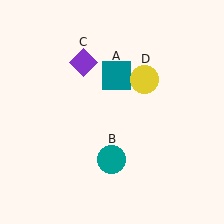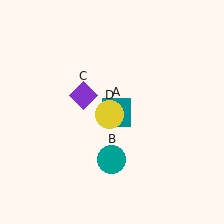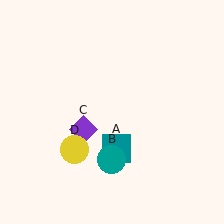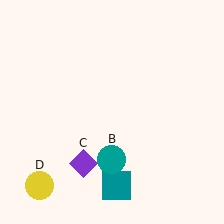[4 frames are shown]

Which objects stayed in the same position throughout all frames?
Teal circle (object B) remained stationary.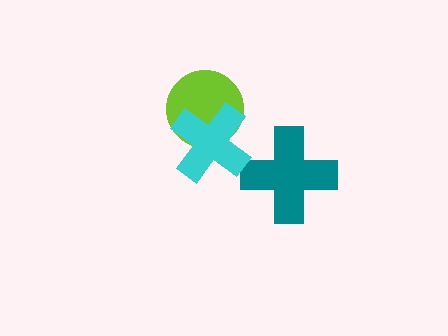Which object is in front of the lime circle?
The cyan cross is in front of the lime circle.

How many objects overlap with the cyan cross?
1 object overlaps with the cyan cross.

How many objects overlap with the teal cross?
0 objects overlap with the teal cross.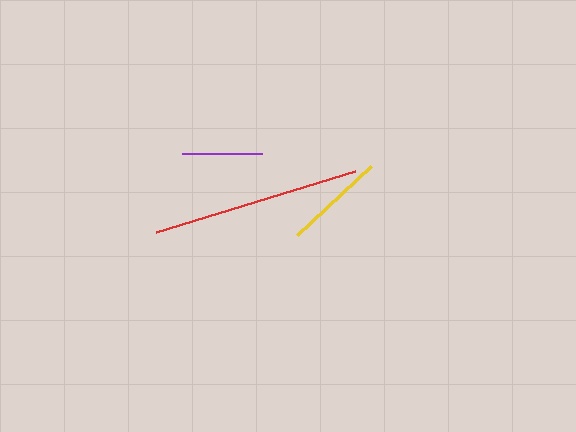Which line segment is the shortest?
The purple line is the shortest at approximately 80 pixels.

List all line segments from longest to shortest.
From longest to shortest: red, yellow, purple.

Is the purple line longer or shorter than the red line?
The red line is longer than the purple line.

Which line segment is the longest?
The red line is the longest at approximately 209 pixels.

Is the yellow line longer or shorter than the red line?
The red line is longer than the yellow line.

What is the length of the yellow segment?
The yellow segment is approximately 102 pixels long.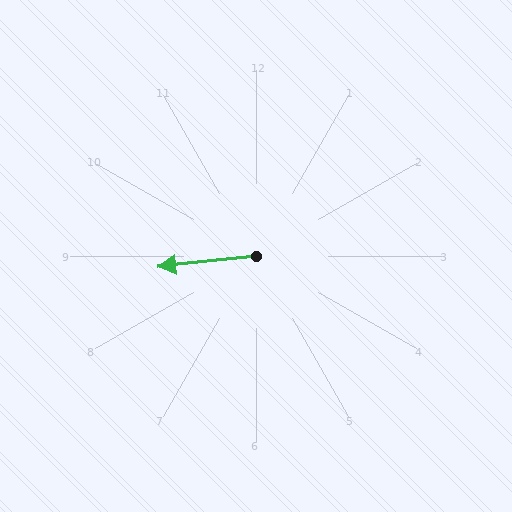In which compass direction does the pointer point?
West.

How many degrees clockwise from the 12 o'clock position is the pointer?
Approximately 264 degrees.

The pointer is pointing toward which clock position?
Roughly 9 o'clock.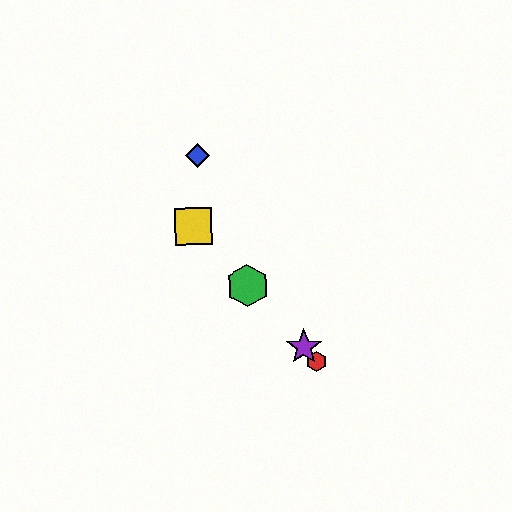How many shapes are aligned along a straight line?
4 shapes (the red hexagon, the green hexagon, the yellow square, the purple star) are aligned along a straight line.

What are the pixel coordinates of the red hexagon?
The red hexagon is at (317, 361).